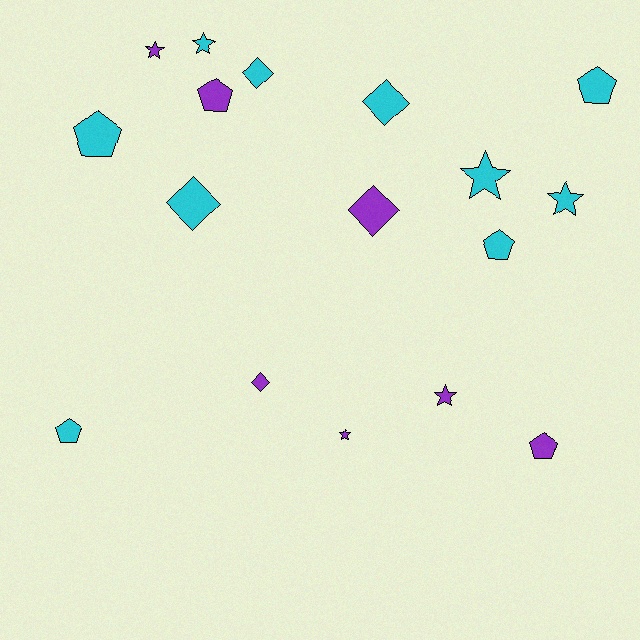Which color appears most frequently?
Cyan, with 10 objects.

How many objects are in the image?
There are 17 objects.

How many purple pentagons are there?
There are 2 purple pentagons.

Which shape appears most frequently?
Pentagon, with 6 objects.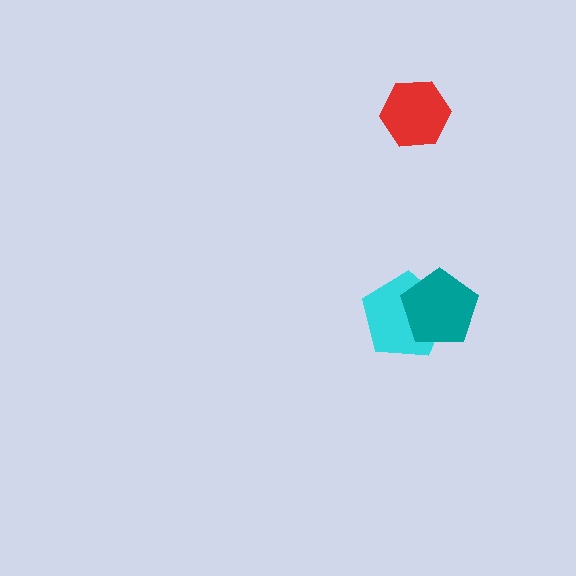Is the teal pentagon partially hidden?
No, no other shape covers it.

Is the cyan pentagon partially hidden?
Yes, it is partially covered by another shape.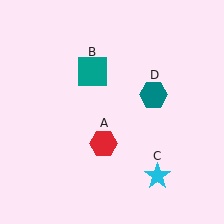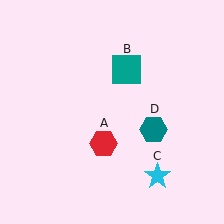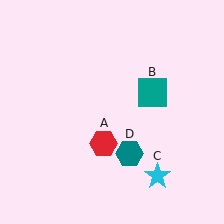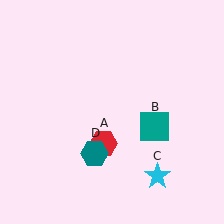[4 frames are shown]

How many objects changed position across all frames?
2 objects changed position: teal square (object B), teal hexagon (object D).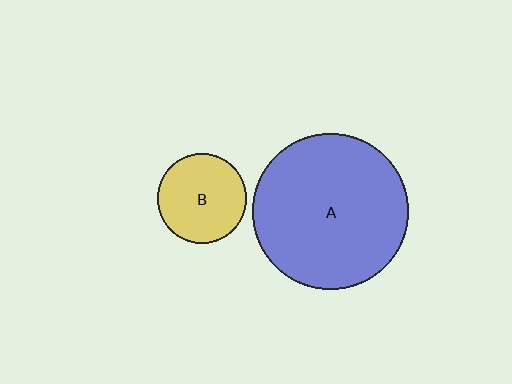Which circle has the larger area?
Circle A (blue).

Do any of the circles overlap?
No, none of the circles overlap.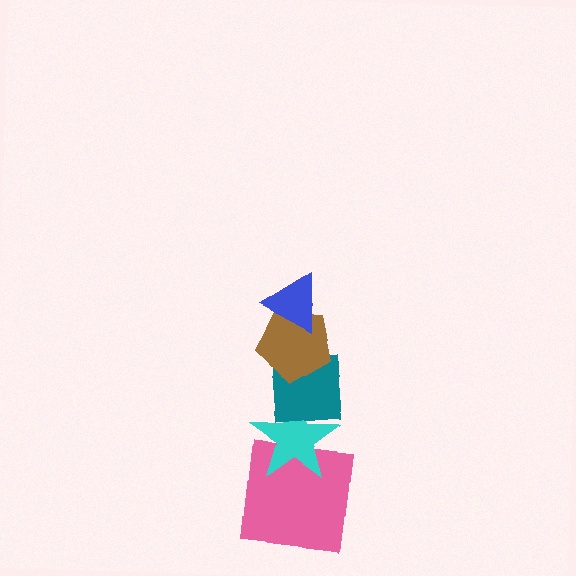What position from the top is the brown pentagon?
The brown pentagon is 2nd from the top.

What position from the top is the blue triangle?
The blue triangle is 1st from the top.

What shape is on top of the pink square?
The cyan star is on top of the pink square.